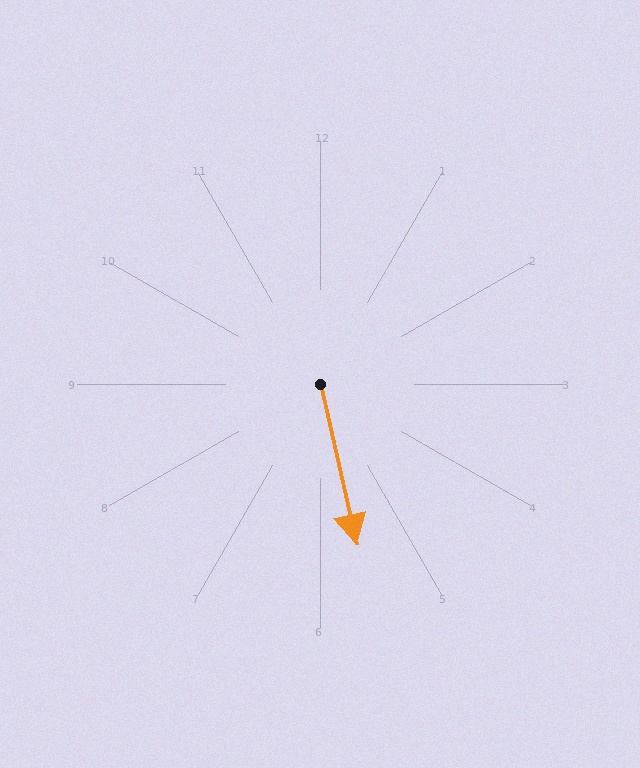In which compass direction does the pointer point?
South.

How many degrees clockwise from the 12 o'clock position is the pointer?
Approximately 167 degrees.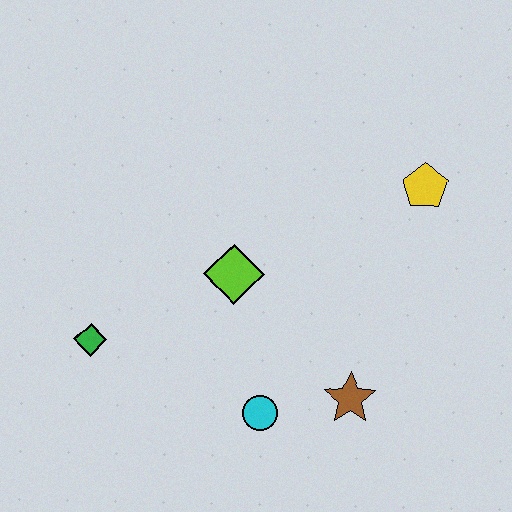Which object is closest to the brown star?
The cyan circle is closest to the brown star.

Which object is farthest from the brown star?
The green diamond is farthest from the brown star.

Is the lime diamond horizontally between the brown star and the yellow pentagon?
No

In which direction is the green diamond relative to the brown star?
The green diamond is to the left of the brown star.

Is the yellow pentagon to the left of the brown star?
No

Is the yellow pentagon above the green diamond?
Yes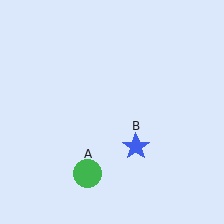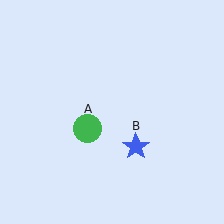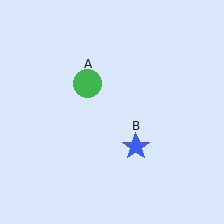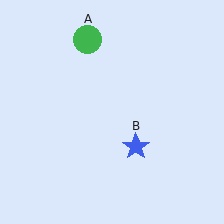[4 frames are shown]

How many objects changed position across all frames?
1 object changed position: green circle (object A).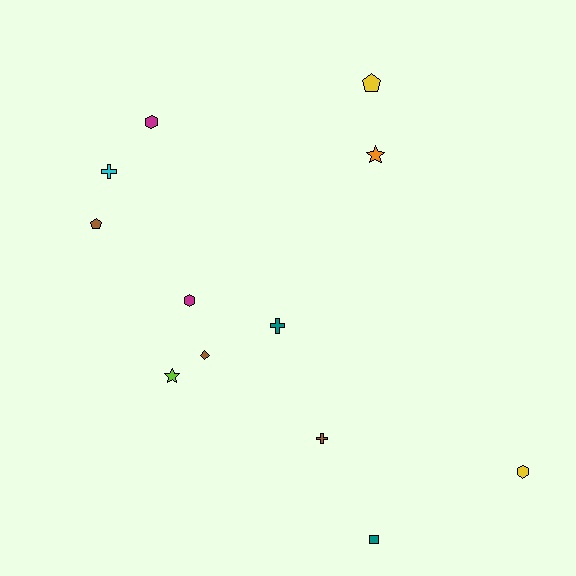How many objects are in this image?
There are 12 objects.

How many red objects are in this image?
There are no red objects.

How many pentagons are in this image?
There are 2 pentagons.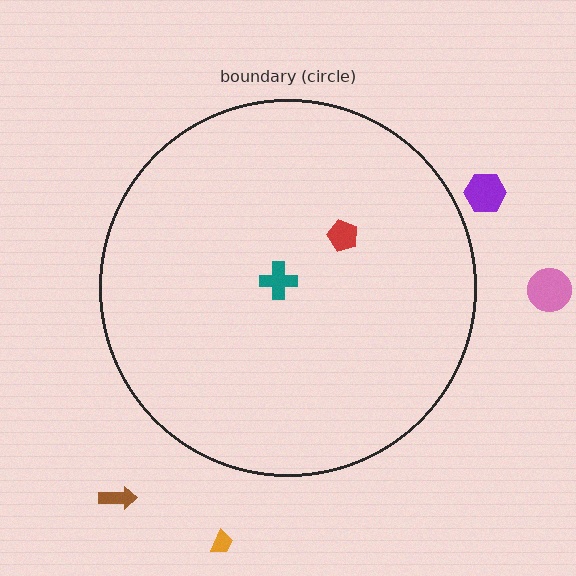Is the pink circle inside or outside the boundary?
Outside.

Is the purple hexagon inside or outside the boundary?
Outside.